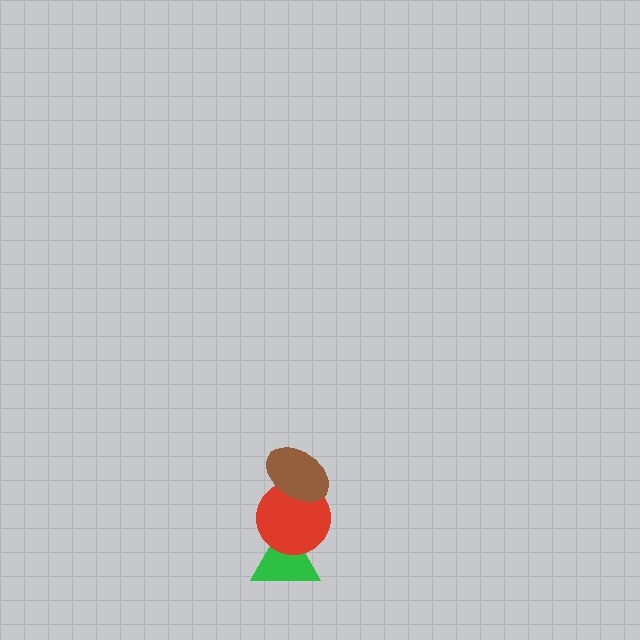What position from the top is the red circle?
The red circle is 2nd from the top.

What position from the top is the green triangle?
The green triangle is 3rd from the top.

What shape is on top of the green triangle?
The red circle is on top of the green triangle.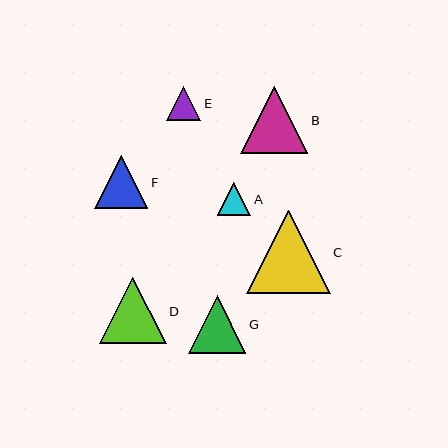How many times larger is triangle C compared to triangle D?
Triangle C is approximately 1.3 times the size of triangle D.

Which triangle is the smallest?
Triangle A is the smallest with a size of approximately 34 pixels.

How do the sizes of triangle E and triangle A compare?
Triangle E and triangle A are approximately the same size.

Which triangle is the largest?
Triangle C is the largest with a size of approximately 83 pixels.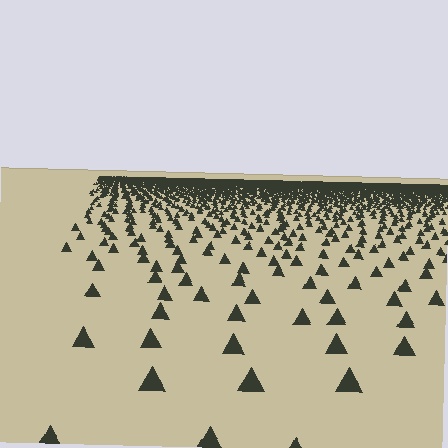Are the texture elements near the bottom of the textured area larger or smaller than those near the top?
Larger. Near the bottom, elements are closer to the viewer and appear at a bigger on-screen size.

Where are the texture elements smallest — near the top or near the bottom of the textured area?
Near the top.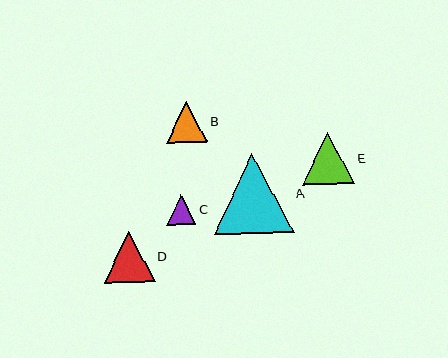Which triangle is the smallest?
Triangle C is the smallest with a size of approximately 30 pixels.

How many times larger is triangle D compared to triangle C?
Triangle D is approximately 1.7 times the size of triangle C.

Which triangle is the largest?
Triangle A is the largest with a size of approximately 80 pixels.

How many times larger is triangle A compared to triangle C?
Triangle A is approximately 2.7 times the size of triangle C.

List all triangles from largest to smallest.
From largest to smallest: A, E, D, B, C.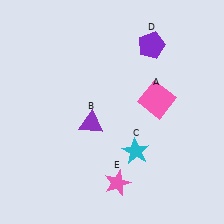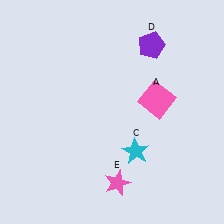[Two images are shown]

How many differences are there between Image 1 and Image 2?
There is 1 difference between the two images.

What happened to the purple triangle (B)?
The purple triangle (B) was removed in Image 2. It was in the bottom-left area of Image 1.